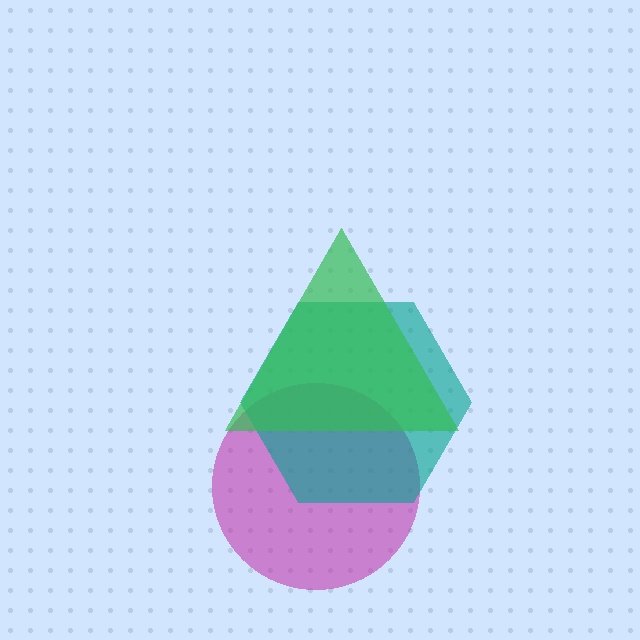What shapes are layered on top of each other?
The layered shapes are: a magenta circle, a teal hexagon, a green triangle.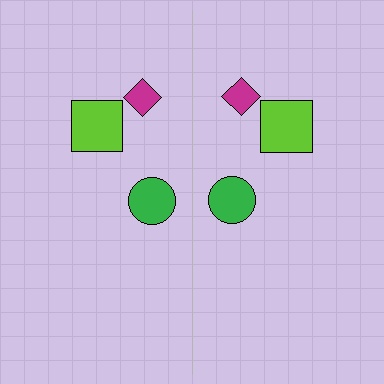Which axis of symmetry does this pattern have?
The pattern has a vertical axis of symmetry running through the center of the image.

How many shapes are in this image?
There are 6 shapes in this image.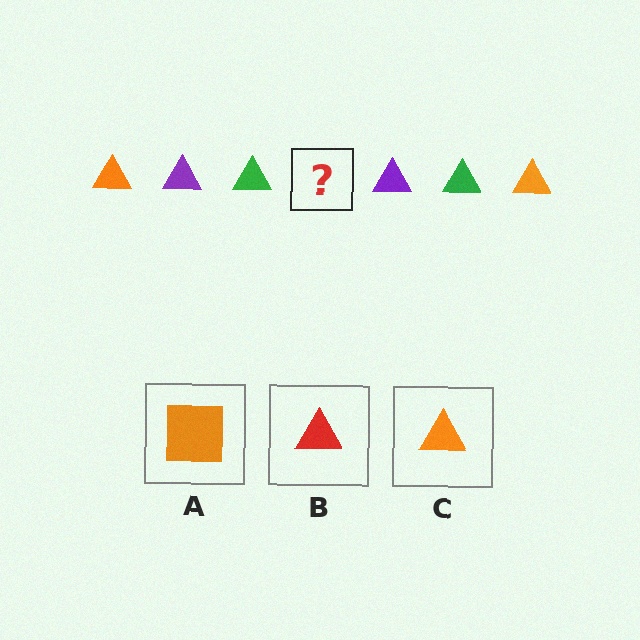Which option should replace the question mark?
Option C.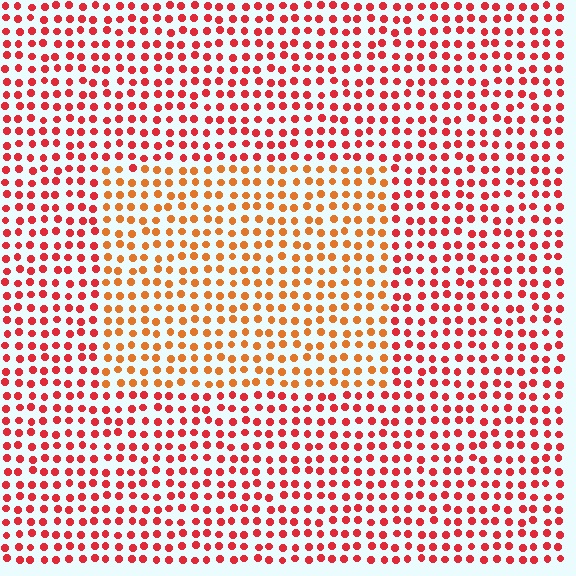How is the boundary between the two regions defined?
The boundary is defined purely by a slight shift in hue (about 31 degrees). Spacing, size, and orientation are identical on both sides.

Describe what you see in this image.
The image is filled with small red elements in a uniform arrangement. A rectangle-shaped region is visible where the elements are tinted to a slightly different hue, forming a subtle color boundary.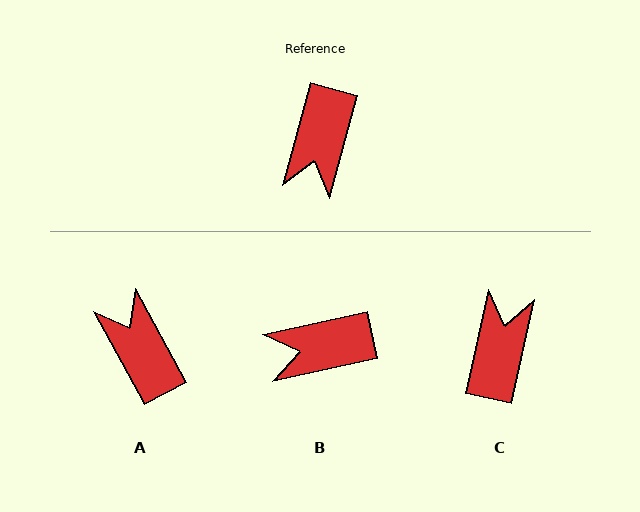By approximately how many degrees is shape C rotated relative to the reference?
Approximately 178 degrees clockwise.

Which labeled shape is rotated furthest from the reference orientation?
C, about 178 degrees away.